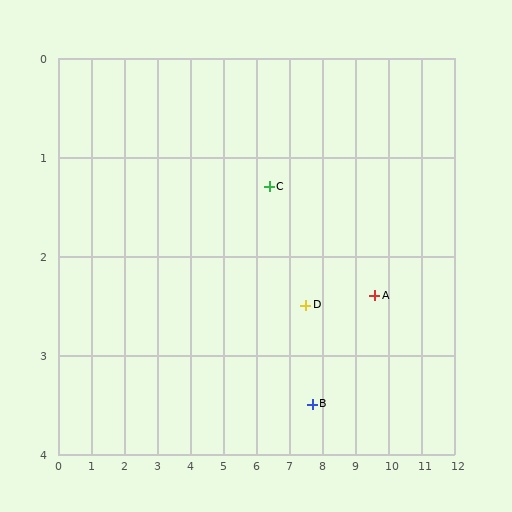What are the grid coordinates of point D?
Point D is at approximately (7.5, 2.5).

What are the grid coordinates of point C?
Point C is at approximately (6.4, 1.3).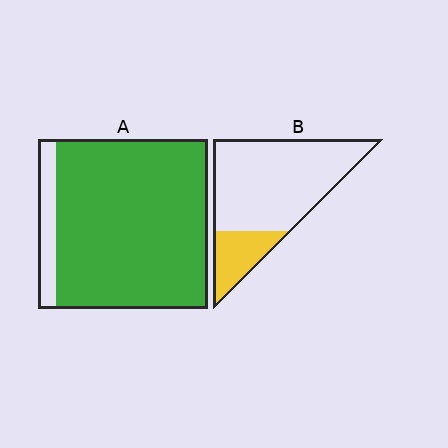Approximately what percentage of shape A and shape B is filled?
A is approximately 90% and B is approximately 20%.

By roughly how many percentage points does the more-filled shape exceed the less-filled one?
By roughly 70 percentage points (A over B).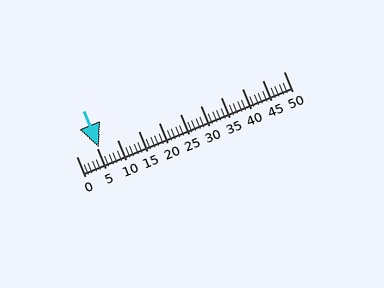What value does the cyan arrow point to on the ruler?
The cyan arrow points to approximately 5.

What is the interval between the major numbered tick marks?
The major tick marks are spaced 5 units apart.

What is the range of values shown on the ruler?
The ruler shows values from 0 to 50.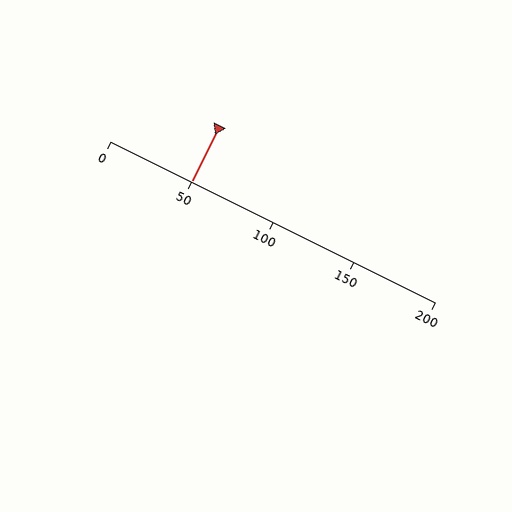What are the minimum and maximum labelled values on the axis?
The axis runs from 0 to 200.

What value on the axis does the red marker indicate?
The marker indicates approximately 50.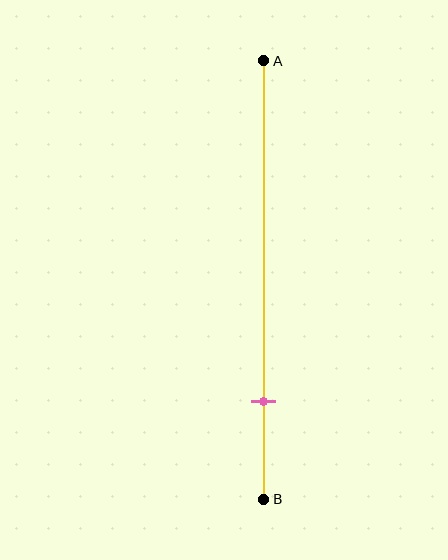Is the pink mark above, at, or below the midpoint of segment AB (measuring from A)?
The pink mark is below the midpoint of segment AB.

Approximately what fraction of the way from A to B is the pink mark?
The pink mark is approximately 80% of the way from A to B.